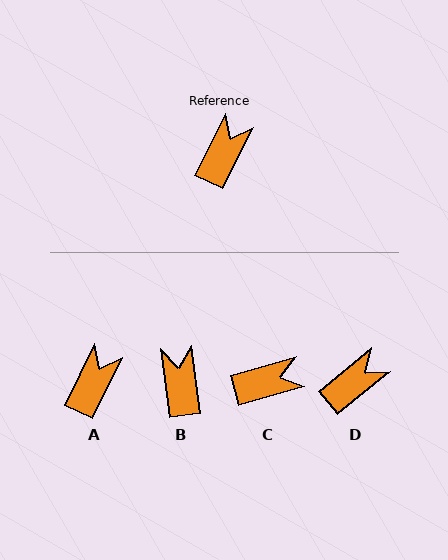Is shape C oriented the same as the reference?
No, it is off by about 48 degrees.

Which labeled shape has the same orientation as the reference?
A.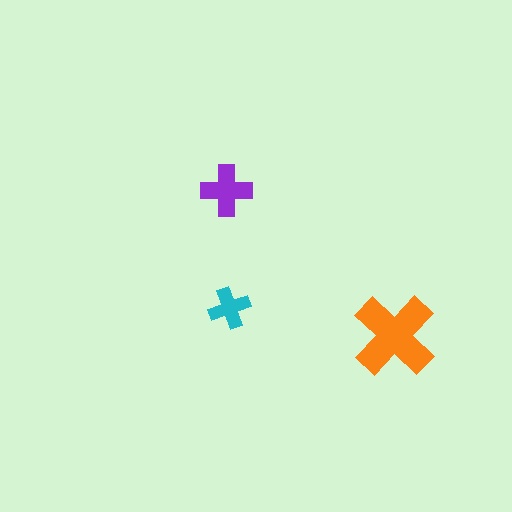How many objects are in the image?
There are 3 objects in the image.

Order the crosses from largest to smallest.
the orange one, the purple one, the cyan one.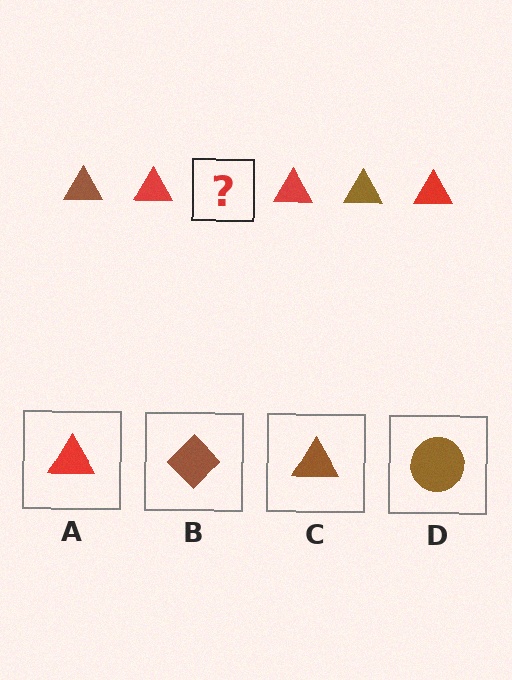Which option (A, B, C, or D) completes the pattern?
C.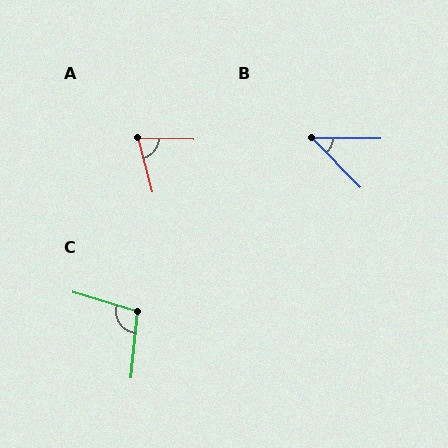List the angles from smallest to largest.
B (45°), A (73°), C (101°).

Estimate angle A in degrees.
Approximately 73 degrees.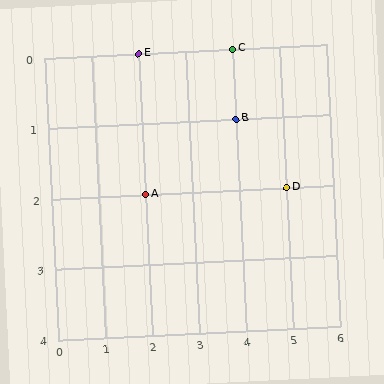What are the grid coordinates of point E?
Point E is at grid coordinates (2, 0).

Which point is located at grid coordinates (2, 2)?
Point A is at (2, 2).